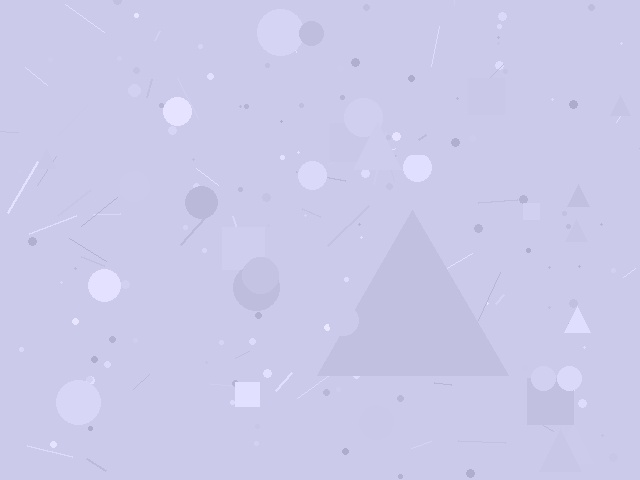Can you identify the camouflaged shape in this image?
The camouflaged shape is a triangle.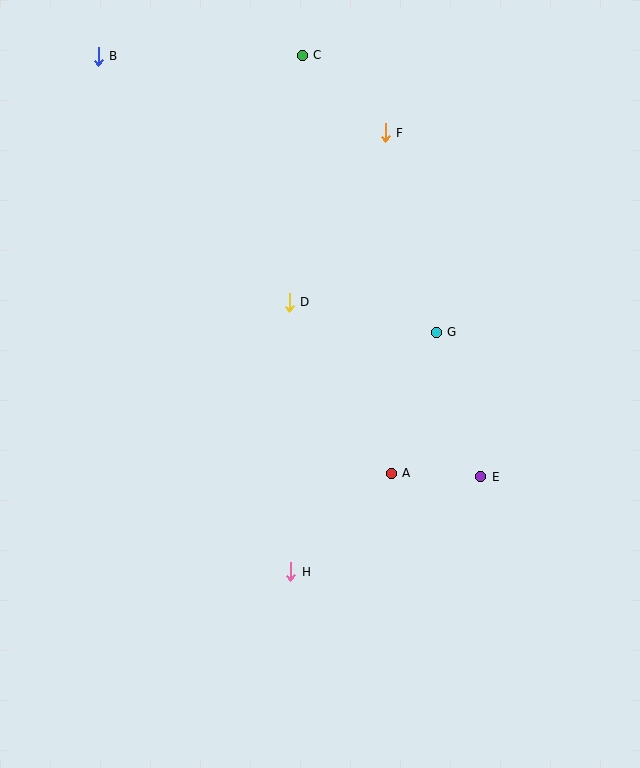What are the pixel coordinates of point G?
Point G is at (436, 332).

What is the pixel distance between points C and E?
The distance between C and E is 458 pixels.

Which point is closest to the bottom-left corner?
Point H is closest to the bottom-left corner.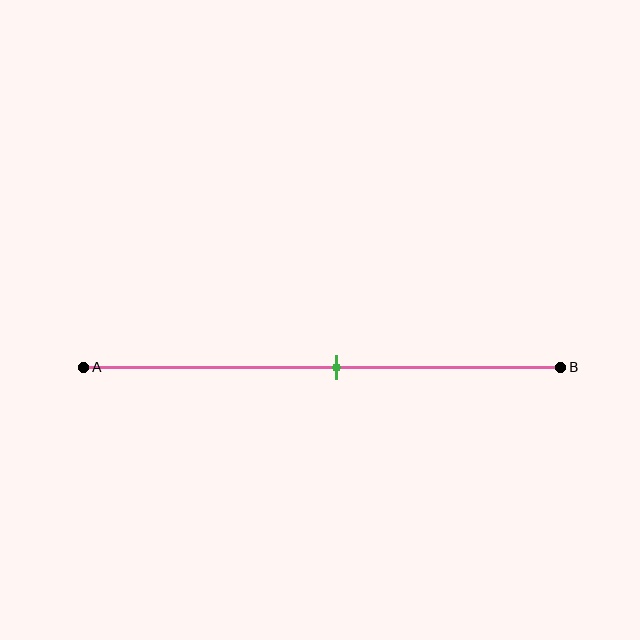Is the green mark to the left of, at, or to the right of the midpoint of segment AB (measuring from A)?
The green mark is to the right of the midpoint of segment AB.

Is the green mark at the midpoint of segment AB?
No, the mark is at about 55% from A, not at the 50% midpoint.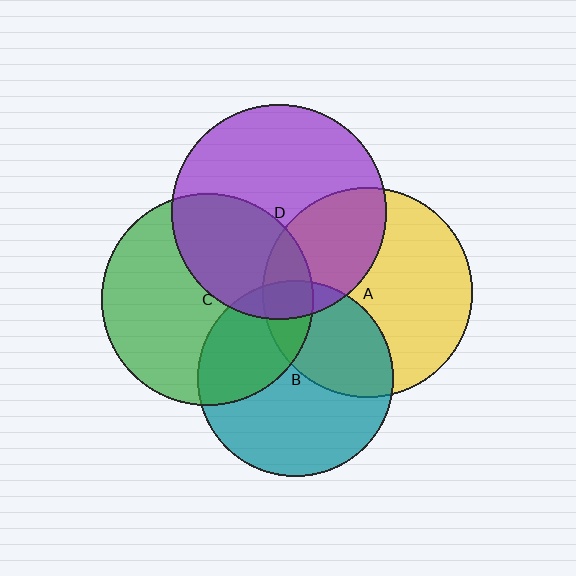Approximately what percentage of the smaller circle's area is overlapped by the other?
Approximately 35%.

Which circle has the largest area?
Circle D (purple).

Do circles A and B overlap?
Yes.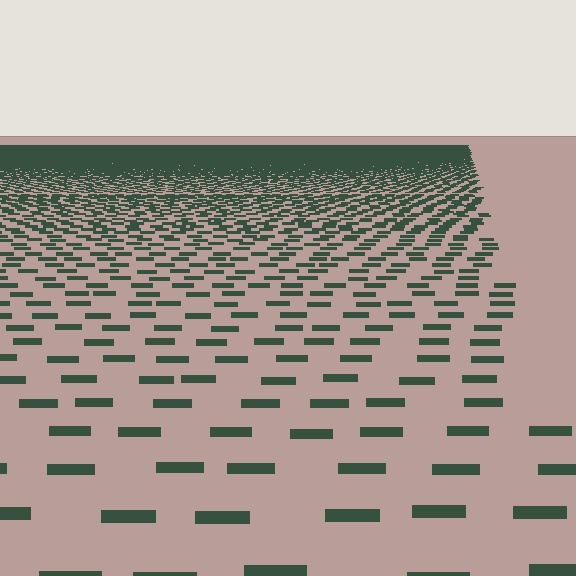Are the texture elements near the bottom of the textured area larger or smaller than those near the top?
Larger. Near the bottom, elements are closer to the viewer and appear at a bigger on-screen size.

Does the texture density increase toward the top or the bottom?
Density increases toward the top.